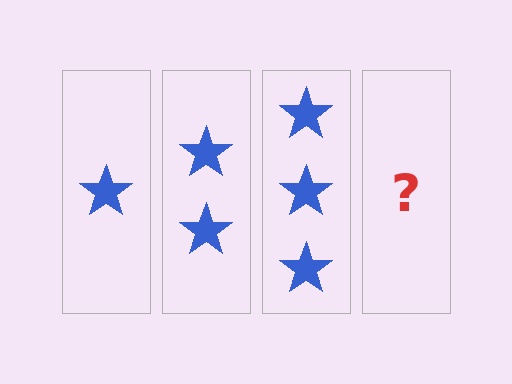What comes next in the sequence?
The next element should be 4 stars.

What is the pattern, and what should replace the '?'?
The pattern is that each step adds one more star. The '?' should be 4 stars.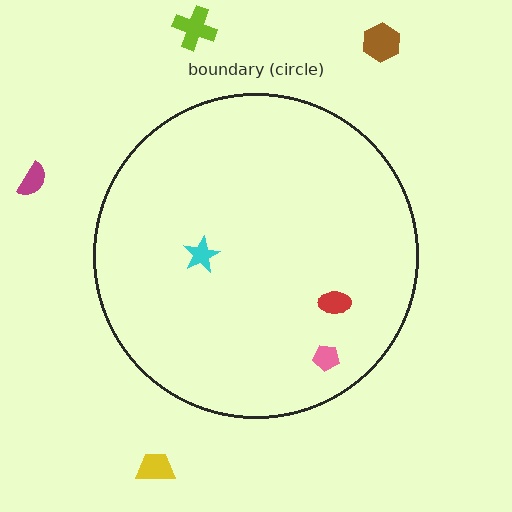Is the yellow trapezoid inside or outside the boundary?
Outside.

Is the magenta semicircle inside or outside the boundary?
Outside.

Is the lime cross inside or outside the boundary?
Outside.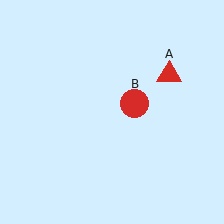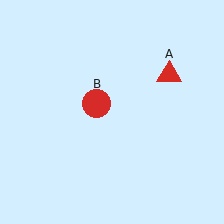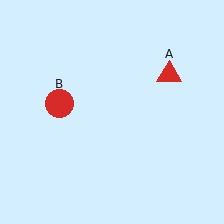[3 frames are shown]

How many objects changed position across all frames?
1 object changed position: red circle (object B).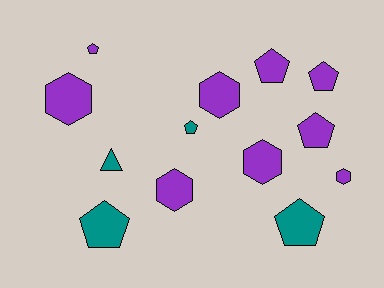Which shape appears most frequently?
Pentagon, with 7 objects.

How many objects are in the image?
There are 13 objects.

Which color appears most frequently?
Purple, with 9 objects.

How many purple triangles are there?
There are no purple triangles.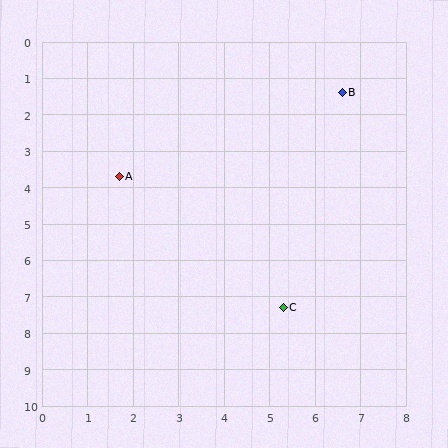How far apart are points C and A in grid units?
Points C and A are about 5.1 grid units apart.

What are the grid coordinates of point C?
Point C is at approximately (5.3, 7.3).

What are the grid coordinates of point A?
Point A is at approximately (1.7, 3.7).